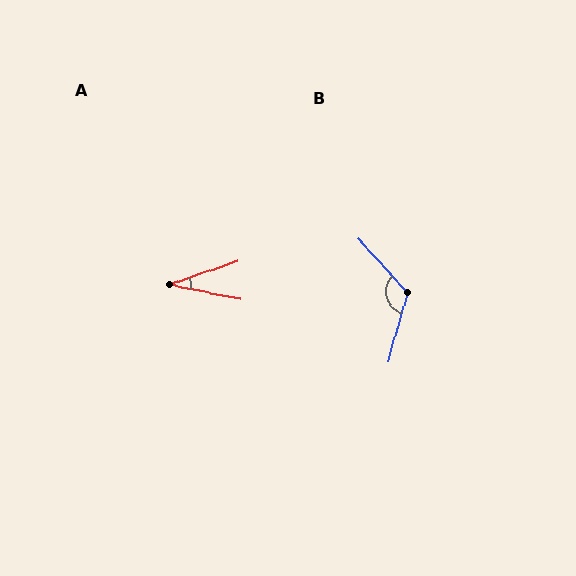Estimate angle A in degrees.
Approximately 31 degrees.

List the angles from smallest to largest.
A (31°), B (122°).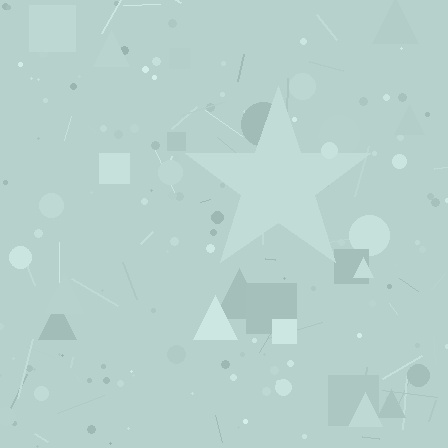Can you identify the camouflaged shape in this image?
The camouflaged shape is a star.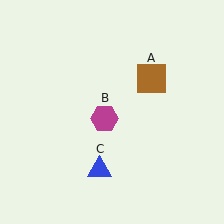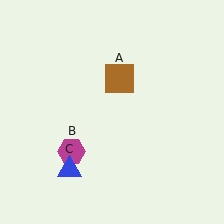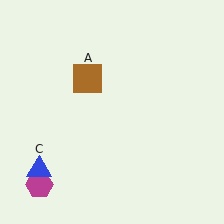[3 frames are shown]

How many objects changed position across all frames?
3 objects changed position: brown square (object A), magenta hexagon (object B), blue triangle (object C).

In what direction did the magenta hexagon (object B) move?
The magenta hexagon (object B) moved down and to the left.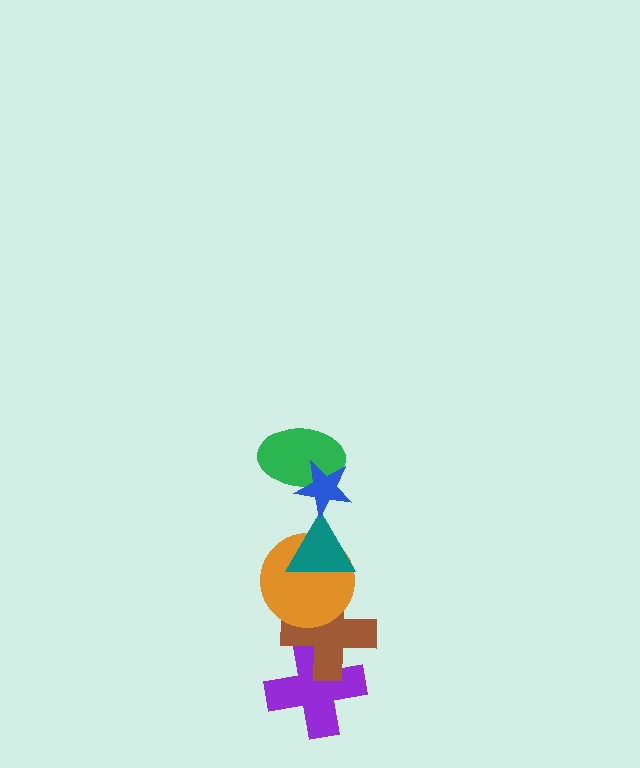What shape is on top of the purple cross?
The brown cross is on top of the purple cross.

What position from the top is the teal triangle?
The teal triangle is 3rd from the top.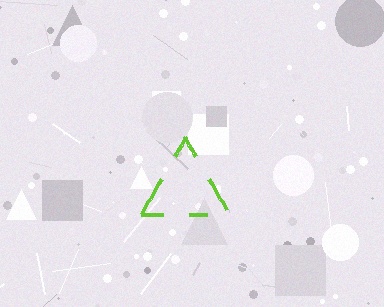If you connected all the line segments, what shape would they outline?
They would outline a triangle.